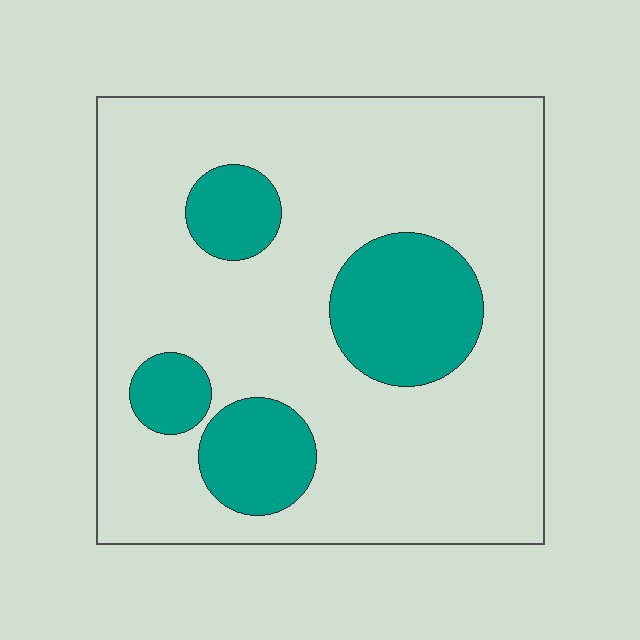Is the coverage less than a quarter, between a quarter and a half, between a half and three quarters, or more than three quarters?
Less than a quarter.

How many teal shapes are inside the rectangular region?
4.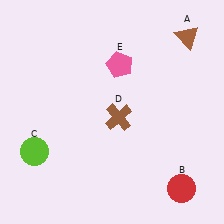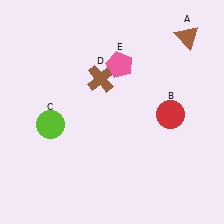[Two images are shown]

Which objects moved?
The objects that moved are: the red circle (B), the lime circle (C), the brown cross (D).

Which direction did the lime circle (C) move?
The lime circle (C) moved up.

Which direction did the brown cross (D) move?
The brown cross (D) moved up.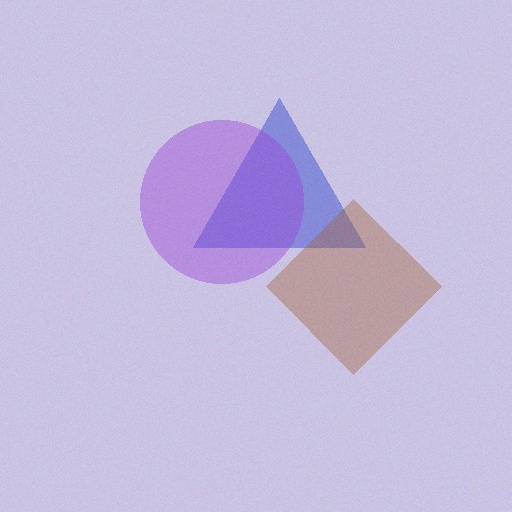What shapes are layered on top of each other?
The layered shapes are: a blue triangle, a purple circle, a brown diamond.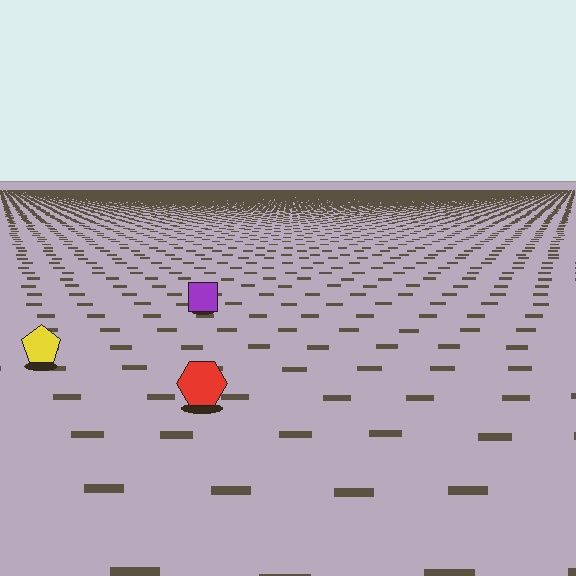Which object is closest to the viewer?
The red hexagon is closest. The texture marks near it are larger and more spread out.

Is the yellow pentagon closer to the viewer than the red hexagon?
No. The red hexagon is closer — you can tell from the texture gradient: the ground texture is coarser near it.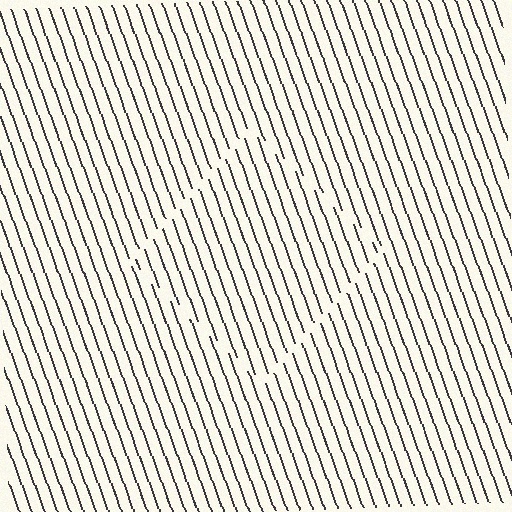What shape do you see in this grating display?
An illusory square. The interior of the shape contains the same grating, shifted by half a period — the contour is defined by the phase discontinuity where line-ends from the inner and outer gratings abut.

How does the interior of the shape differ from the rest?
The interior of the shape contains the same grating, shifted by half a period — the contour is defined by the phase discontinuity where line-ends from the inner and outer gratings abut.